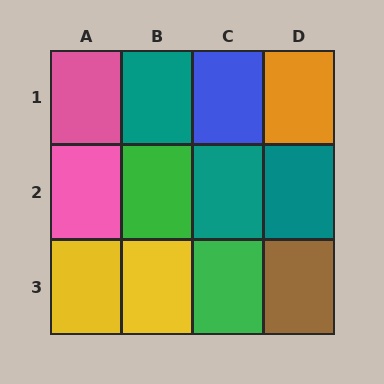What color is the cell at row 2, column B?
Green.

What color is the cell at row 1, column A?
Pink.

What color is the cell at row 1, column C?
Blue.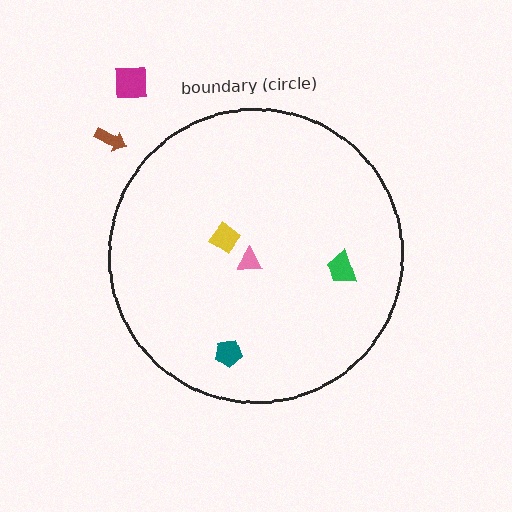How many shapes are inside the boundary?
4 inside, 2 outside.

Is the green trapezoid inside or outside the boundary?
Inside.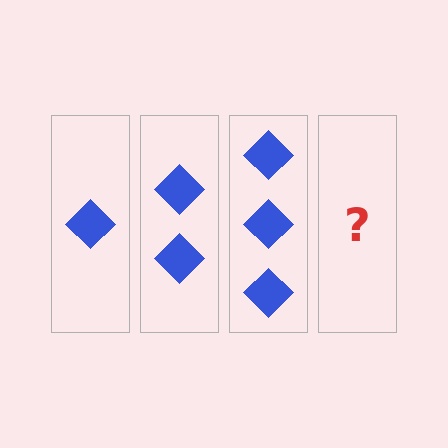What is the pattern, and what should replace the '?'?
The pattern is that each step adds one more diamond. The '?' should be 4 diamonds.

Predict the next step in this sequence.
The next step is 4 diamonds.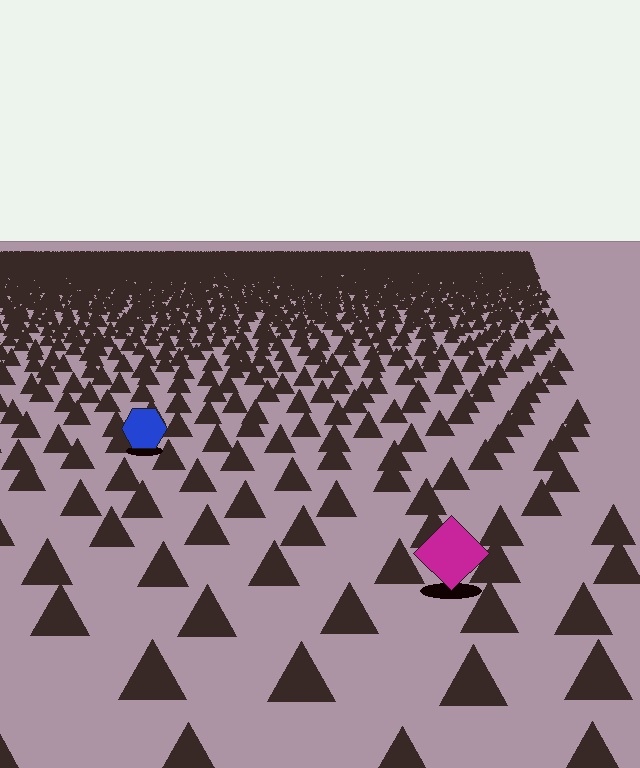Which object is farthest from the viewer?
The blue hexagon is farthest from the viewer. It appears smaller and the ground texture around it is denser.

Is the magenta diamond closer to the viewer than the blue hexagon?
Yes. The magenta diamond is closer — you can tell from the texture gradient: the ground texture is coarser near it.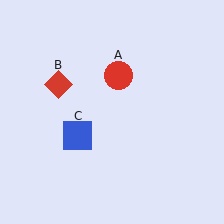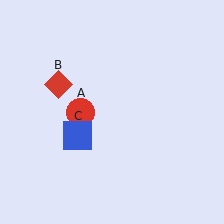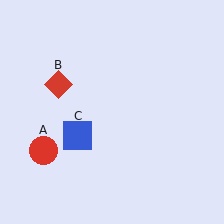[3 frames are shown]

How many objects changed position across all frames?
1 object changed position: red circle (object A).